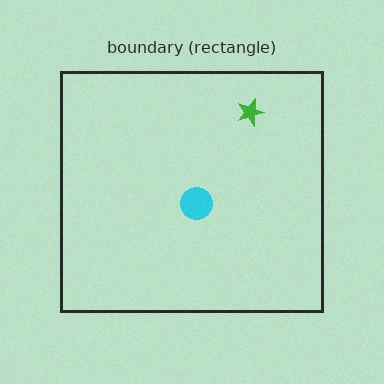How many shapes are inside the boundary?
2 inside, 0 outside.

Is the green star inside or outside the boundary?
Inside.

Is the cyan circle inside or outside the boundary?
Inside.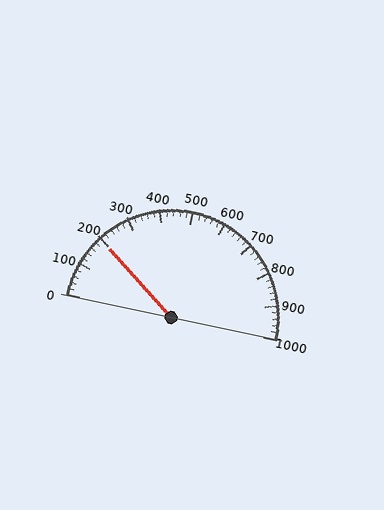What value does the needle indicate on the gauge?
The needle indicates approximately 200.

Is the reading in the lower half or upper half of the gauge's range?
The reading is in the lower half of the range (0 to 1000).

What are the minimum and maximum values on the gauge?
The gauge ranges from 0 to 1000.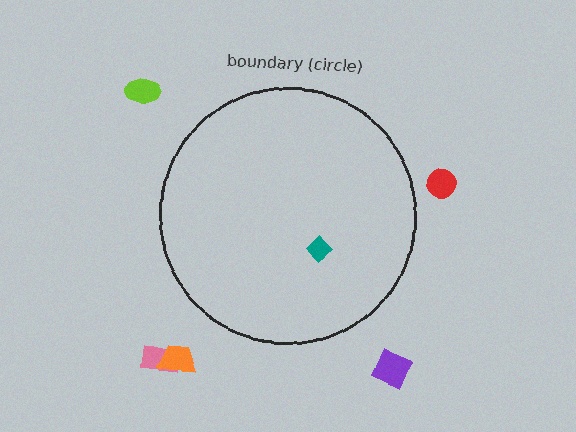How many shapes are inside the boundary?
1 inside, 5 outside.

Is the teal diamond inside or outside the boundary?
Inside.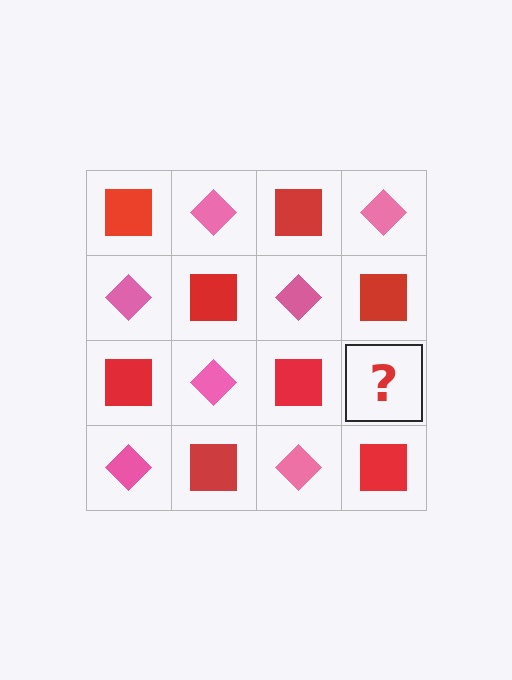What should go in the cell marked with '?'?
The missing cell should contain a pink diamond.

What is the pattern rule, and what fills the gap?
The rule is that it alternates red square and pink diamond in a checkerboard pattern. The gap should be filled with a pink diamond.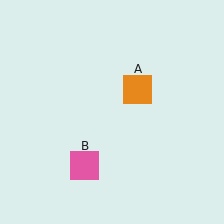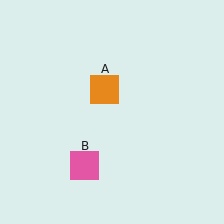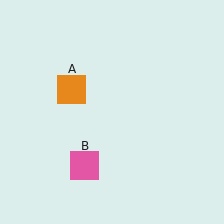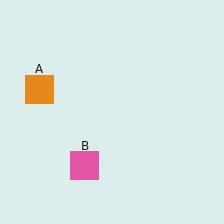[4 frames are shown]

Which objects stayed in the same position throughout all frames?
Pink square (object B) remained stationary.